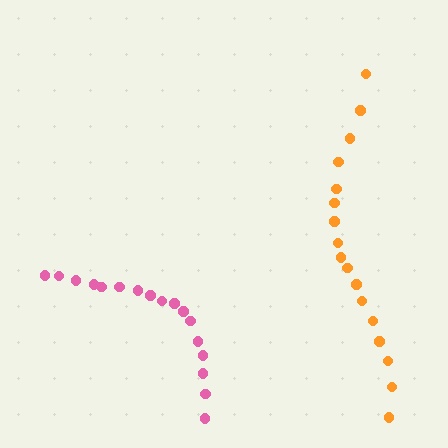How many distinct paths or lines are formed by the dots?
There are 2 distinct paths.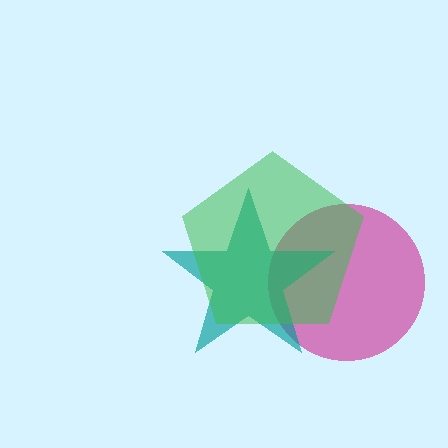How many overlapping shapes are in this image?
There are 3 overlapping shapes in the image.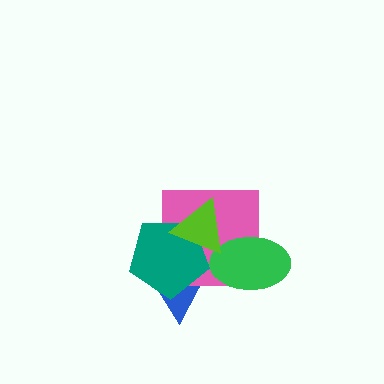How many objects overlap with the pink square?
4 objects overlap with the pink square.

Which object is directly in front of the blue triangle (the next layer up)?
The pink square is directly in front of the blue triangle.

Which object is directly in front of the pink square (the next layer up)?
The teal pentagon is directly in front of the pink square.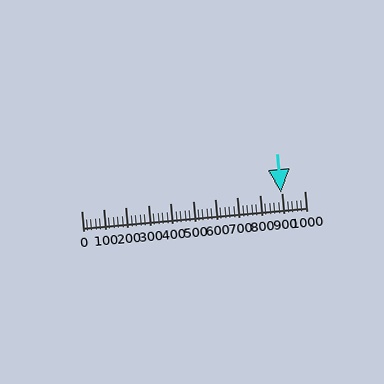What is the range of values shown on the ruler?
The ruler shows values from 0 to 1000.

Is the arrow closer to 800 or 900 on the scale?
The arrow is closer to 900.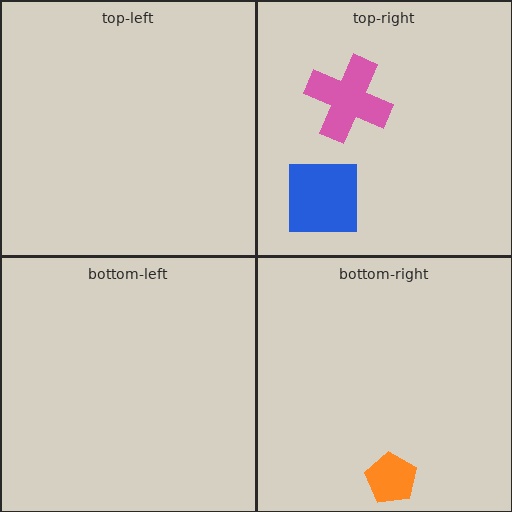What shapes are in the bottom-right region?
The orange pentagon.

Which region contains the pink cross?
The top-right region.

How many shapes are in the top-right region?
2.